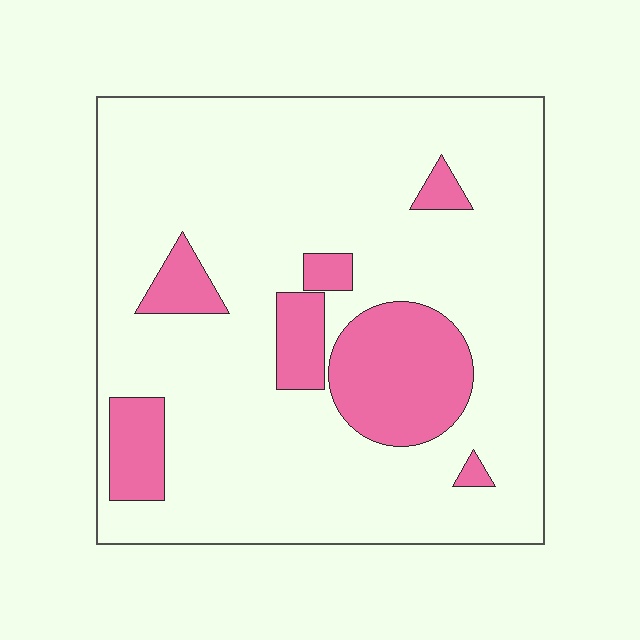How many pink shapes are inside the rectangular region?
7.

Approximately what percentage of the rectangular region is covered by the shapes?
Approximately 20%.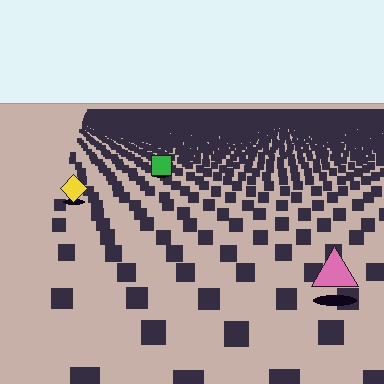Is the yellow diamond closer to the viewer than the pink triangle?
No. The pink triangle is closer — you can tell from the texture gradient: the ground texture is coarser near it.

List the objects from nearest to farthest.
From nearest to farthest: the pink triangle, the yellow diamond, the green square.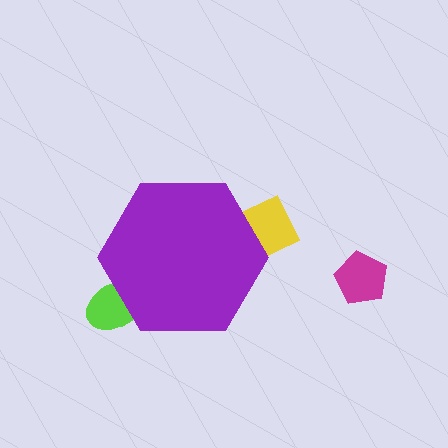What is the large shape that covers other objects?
A purple hexagon.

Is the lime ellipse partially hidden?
Yes, the lime ellipse is partially hidden behind the purple hexagon.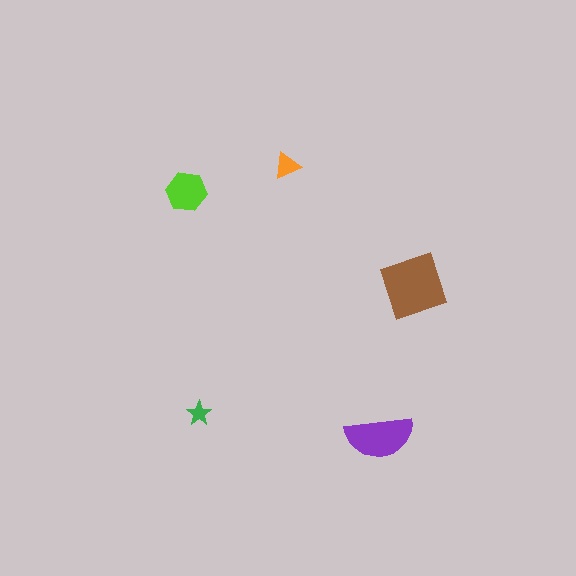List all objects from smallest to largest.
The green star, the orange triangle, the lime hexagon, the purple semicircle, the brown diamond.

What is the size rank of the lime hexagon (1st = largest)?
3rd.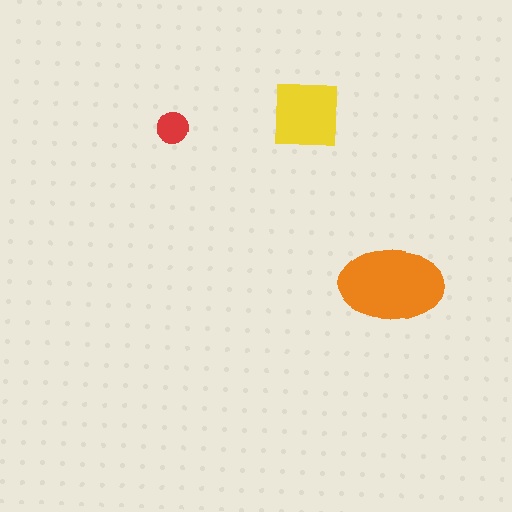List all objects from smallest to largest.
The red circle, the yellow square, the orange ellipse.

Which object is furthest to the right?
The orange ellipse is rightmost.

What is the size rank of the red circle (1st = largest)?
3rd.